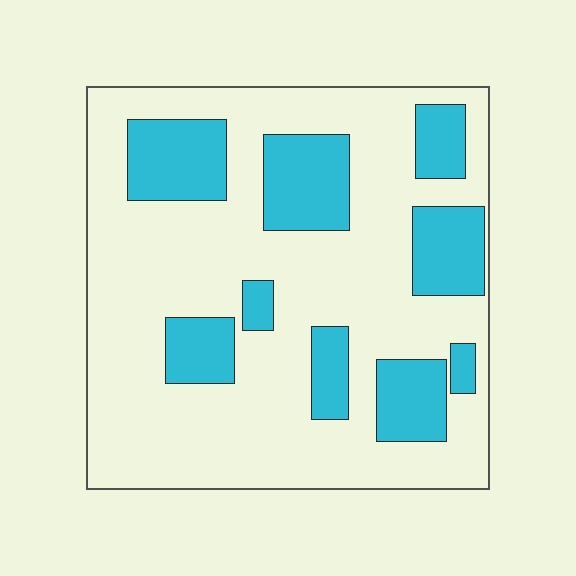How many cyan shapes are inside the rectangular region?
9.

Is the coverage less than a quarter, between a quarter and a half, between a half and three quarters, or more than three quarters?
Between a quarter and a half.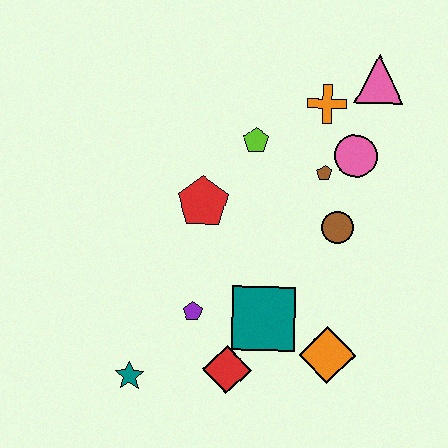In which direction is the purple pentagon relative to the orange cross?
The purple pentagon is below the orange cross.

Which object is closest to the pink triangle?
The orange cross is closest to the pink triangle.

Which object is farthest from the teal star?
The pink triangle is farthest from the teal star.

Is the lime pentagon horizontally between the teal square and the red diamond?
Yes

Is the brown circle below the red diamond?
No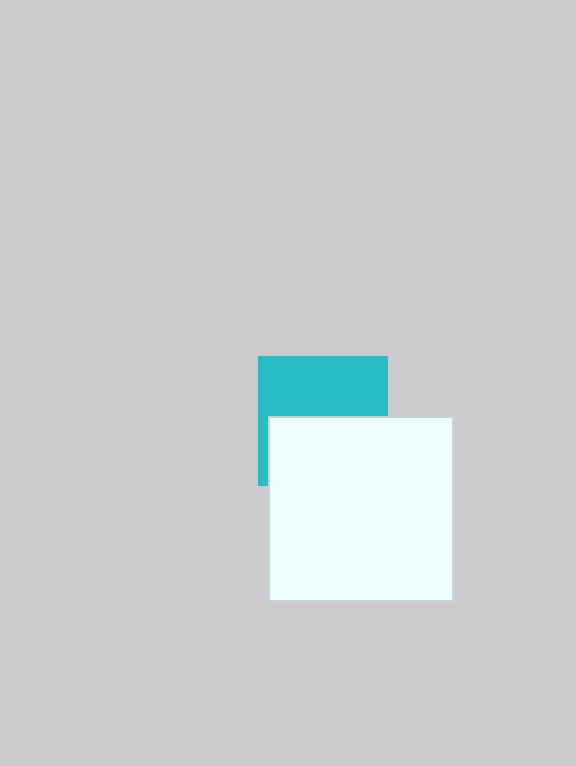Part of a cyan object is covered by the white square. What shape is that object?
It is a square.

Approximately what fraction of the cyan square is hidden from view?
Roughly 50% of the cyan square is hidden behind the white square.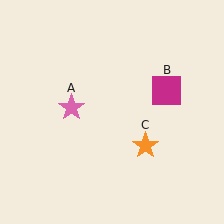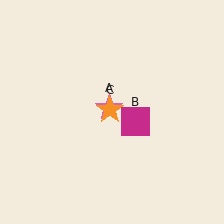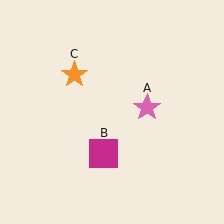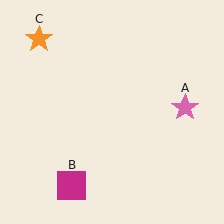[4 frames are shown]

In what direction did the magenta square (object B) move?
The magenta square (object B) moved down and to the left.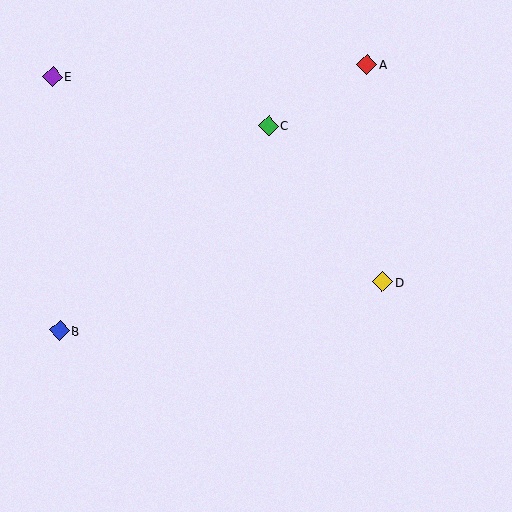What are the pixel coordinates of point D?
Point D is at (383, 282).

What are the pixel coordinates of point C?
Point C is at (268, 126).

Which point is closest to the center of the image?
Point D at (383, 282) is closest to the center.